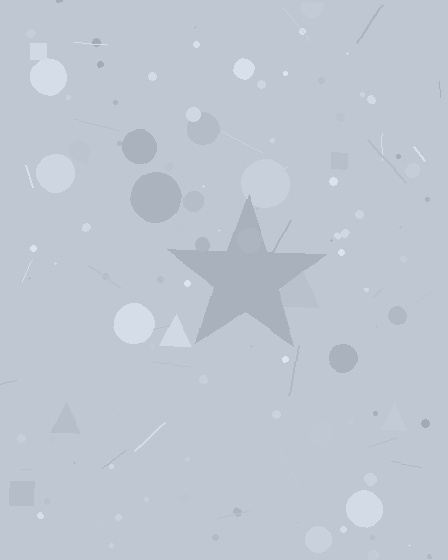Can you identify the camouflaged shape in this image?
The camouflaged shape is a star.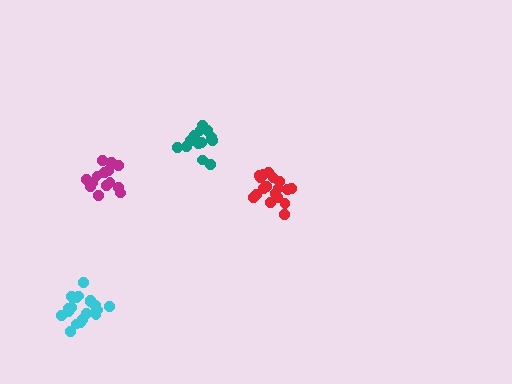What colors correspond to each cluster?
The clusters are colored: magenta, teal, red, cyan.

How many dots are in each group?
Group 1: 15 dots, Group 2: 14 dots, Group 3: 18 dots, Group 4: 20 dots (67 total).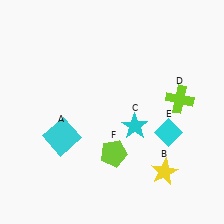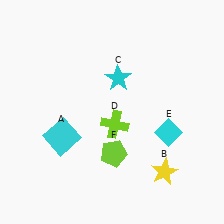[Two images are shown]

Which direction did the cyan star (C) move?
The cyan star (C) moved up.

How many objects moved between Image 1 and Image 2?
2 objects moved between the two images.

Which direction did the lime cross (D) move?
The lime cross (D) moved left.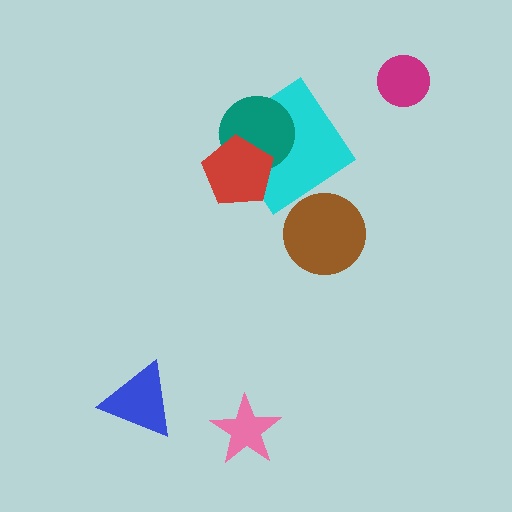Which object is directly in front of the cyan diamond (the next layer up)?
The teal circle is directly in front of the cyan diamond.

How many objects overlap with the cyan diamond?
2 objects overlap with the cyan diamond.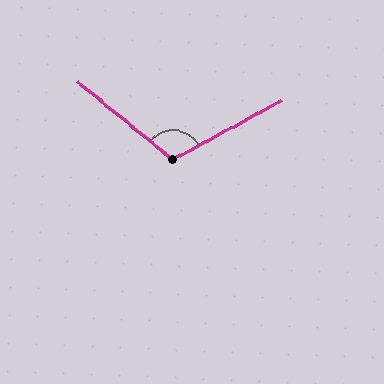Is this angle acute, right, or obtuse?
It is obtuse.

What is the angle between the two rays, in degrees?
Approximately 112 degrees.